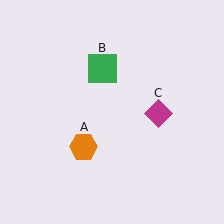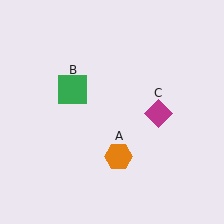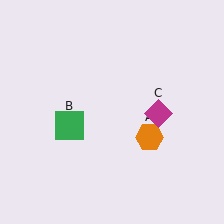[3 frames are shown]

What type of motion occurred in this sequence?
The orange hexagon (object A), green square (object B) rotated counterclockwise around the center of the scene.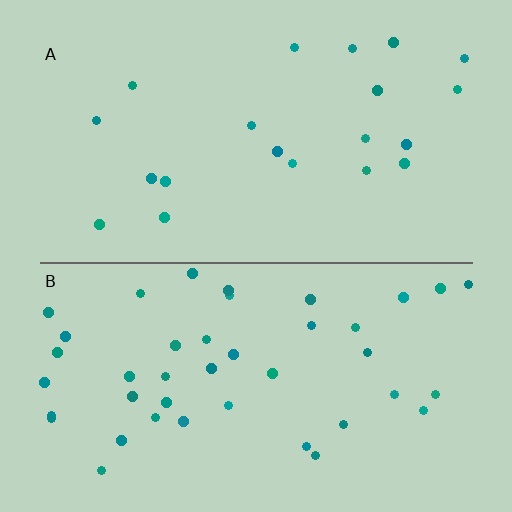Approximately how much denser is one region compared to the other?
Approximately 2.1× — region B over region A.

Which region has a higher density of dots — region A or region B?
B (the bottom).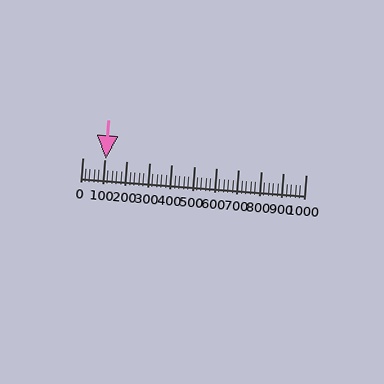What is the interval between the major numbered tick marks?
The major tick marks are spaced 100 units apart.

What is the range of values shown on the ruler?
The ruler shows values from 0 to 1000.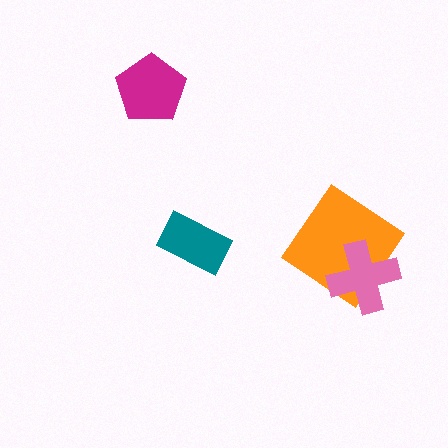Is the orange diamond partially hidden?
Yes, it is partially covered by another shape.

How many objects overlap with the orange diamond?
1 object overlaps with the orange diamond.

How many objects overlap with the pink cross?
1 object overlaps with the pink cross.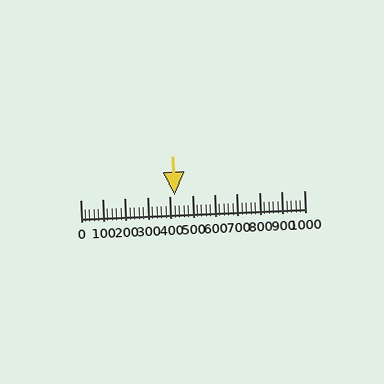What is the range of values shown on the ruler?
The ruler shows values from 0 to 1000.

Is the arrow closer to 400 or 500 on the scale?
The arrow is closer to 400.